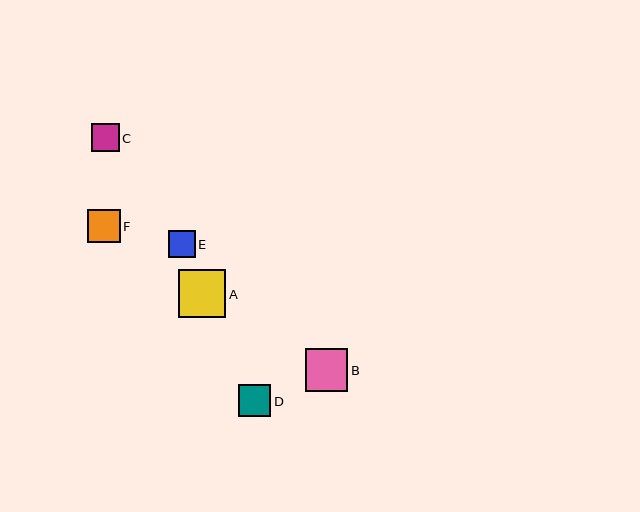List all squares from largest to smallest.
From largest to smallest: A, B, F, D, C, E.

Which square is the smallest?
Square E is the smallest with a size of approximately 27 pixels.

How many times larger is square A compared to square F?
Square A is approximately 1.5 times the size of square F.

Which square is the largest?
Square A is the largest with a size of approximately 48 pixels.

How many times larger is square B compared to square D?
Square B is approximately 1.3 times the size of square D.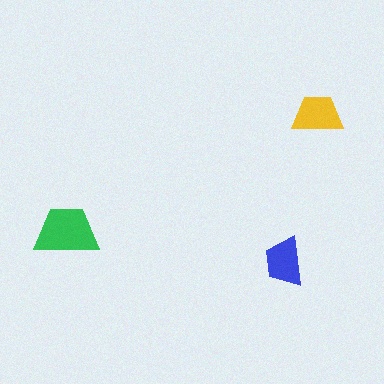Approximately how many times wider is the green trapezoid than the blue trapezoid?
About 1.5 times wider.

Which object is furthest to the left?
The green trapezoid is leftmost.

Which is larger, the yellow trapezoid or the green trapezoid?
The green one.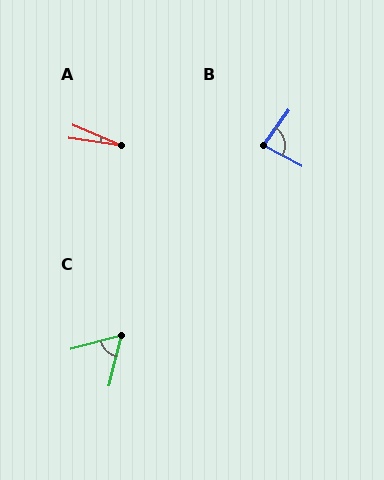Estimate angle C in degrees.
Approximately 61 degrees.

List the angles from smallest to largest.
A (15°), C (61°), B (83°).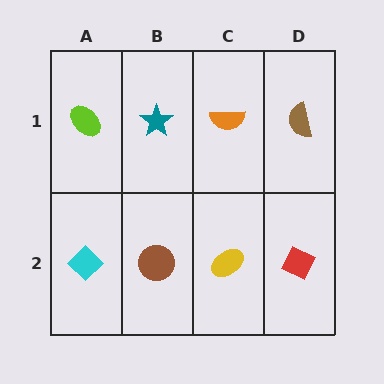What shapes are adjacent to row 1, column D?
A red diamond (row 2, column D), an orange semicircle (row 1, column C).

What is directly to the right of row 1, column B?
An orange semicircle.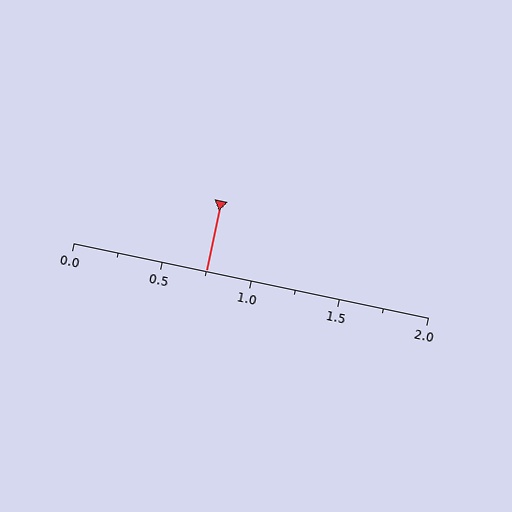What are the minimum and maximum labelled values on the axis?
The axis runs from 0.0 to 2.0.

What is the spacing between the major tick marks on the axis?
The major ticks are spaced 0.5 apart.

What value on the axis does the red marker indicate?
The marker indicates approximately 0.75.